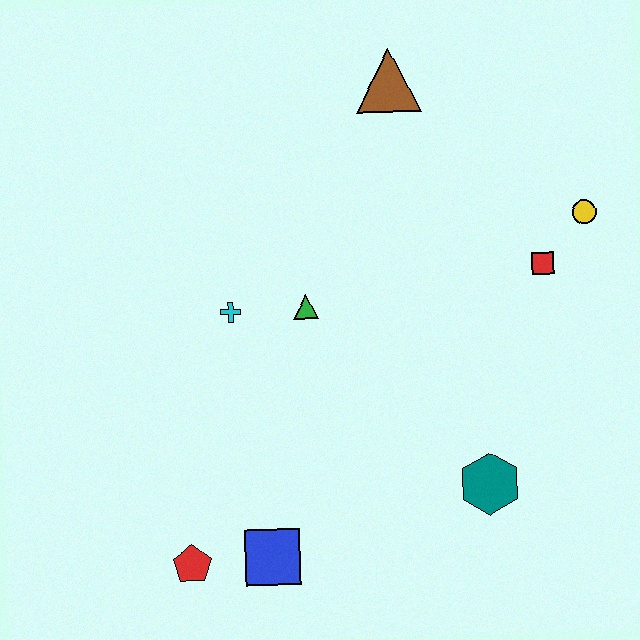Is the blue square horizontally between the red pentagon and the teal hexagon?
Yes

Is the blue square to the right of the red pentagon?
Yes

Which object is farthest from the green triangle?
The yellow circle is farthest from the green triangle.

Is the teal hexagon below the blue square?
No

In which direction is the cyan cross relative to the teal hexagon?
The cyan cross is to the left of the teal hexagon.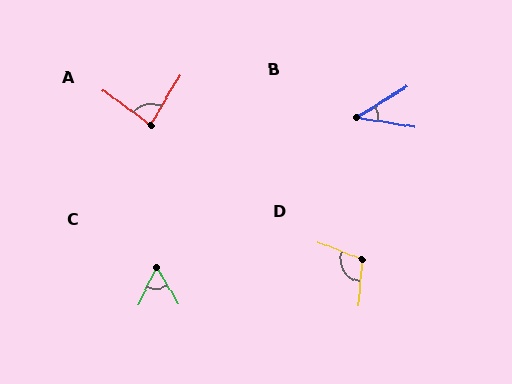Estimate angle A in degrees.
Approximately 85 degrees.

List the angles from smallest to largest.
B (42°), C (57°), A (85°), D (106°).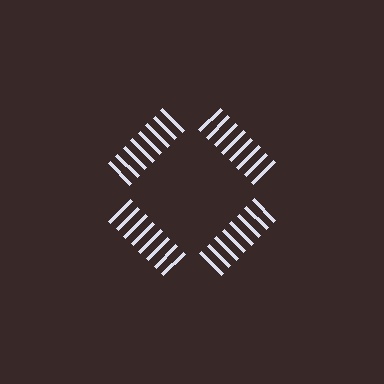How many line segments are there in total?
32 — 8 along each of the 4 edges.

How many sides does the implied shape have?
4 sides — the line-ends trace a square.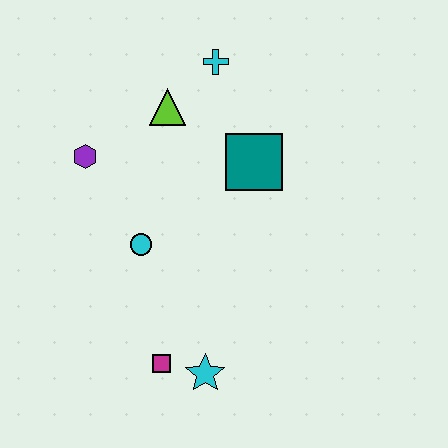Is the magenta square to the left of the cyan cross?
Yes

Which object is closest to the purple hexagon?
The lime triangle is closest to the purple hexagon.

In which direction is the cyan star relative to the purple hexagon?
The cyan star is below the purple hexagon.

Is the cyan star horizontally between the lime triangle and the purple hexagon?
No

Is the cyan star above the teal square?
No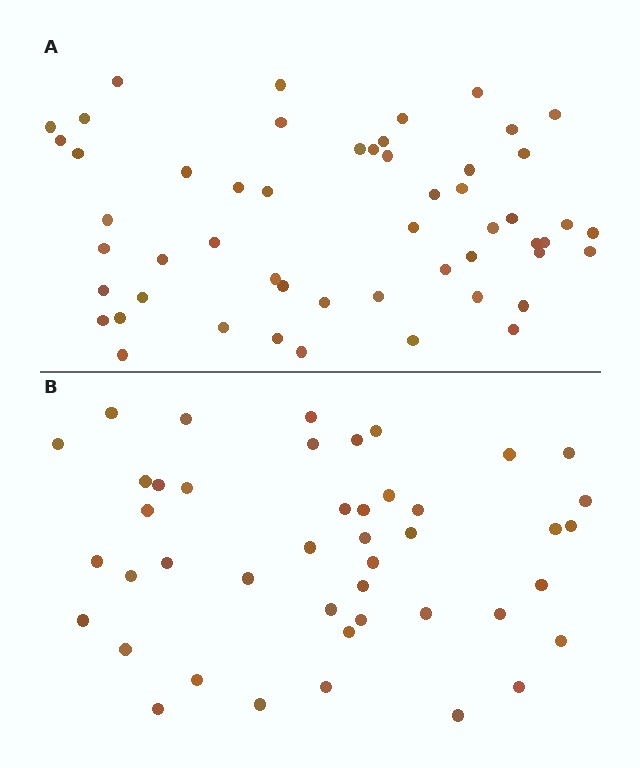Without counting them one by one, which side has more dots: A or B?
Region A (the top region) has more dots.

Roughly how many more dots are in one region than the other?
Region A has roughly 8 or so more dots than region B.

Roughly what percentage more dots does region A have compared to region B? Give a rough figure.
About 20% more.